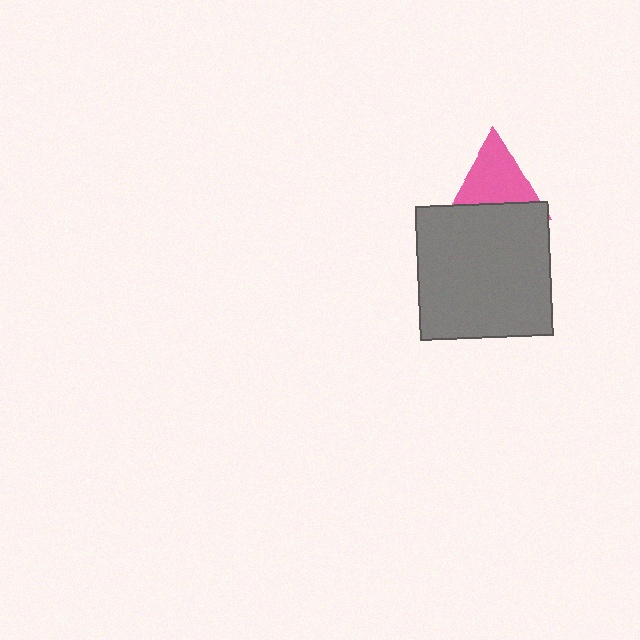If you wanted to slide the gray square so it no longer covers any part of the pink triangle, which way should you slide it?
Slide it down — that is the most direct way to separate the two shapes.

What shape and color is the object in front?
The object in front is a gray square.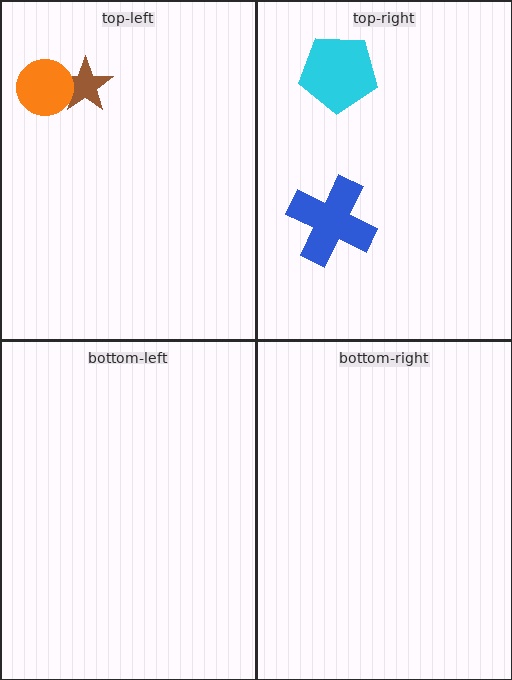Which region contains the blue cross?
The top-right region.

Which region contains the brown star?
The top-left region.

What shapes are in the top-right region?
The cyan pentagon, the blue cross.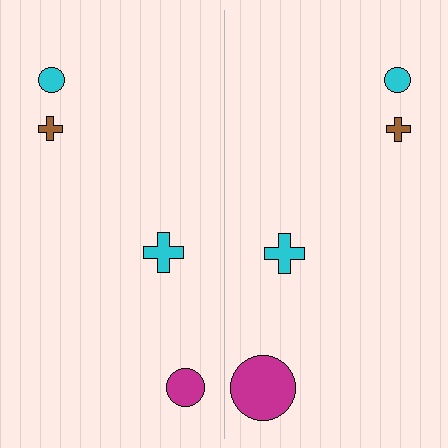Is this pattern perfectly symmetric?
No, the pattern is not perfectly symmetric. The magenta circle on the right side has a different size than its mirror counterpart.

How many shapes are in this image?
There are 8 shapes in this image.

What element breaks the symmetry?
The magenta circle on the right side has a different size than its mirror counterpart.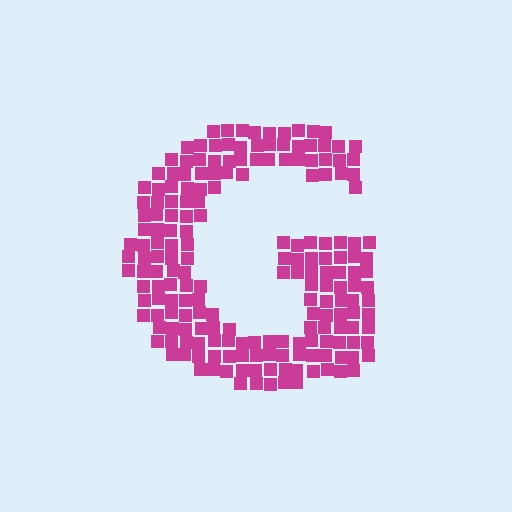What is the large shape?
The large shape is the letter G.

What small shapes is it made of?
It is made of small squares.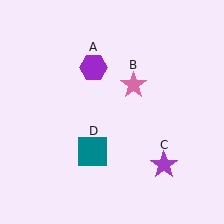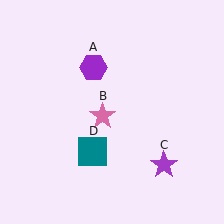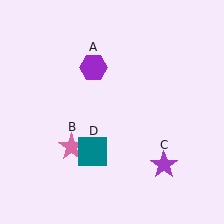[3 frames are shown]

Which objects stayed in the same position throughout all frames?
Purple hexagon (object A) and purple star (object C) and teal square (object D) remained stationary.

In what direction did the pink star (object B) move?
The pink star (object B) moved down and to the left.